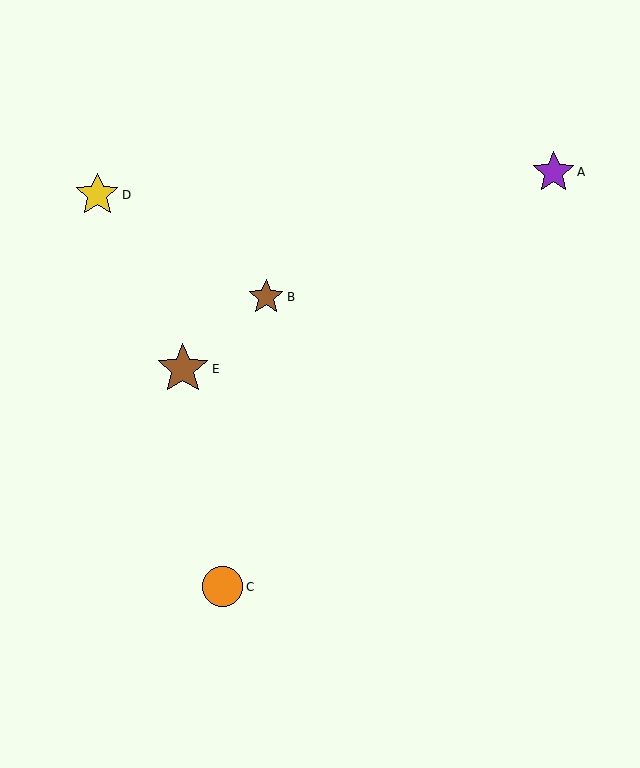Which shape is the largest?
The brown star (labeled E) is the largest.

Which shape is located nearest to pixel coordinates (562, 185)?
The purple star (labeled A) at (554, 172) is nearest to that location.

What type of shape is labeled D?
Shape D is a yellow star.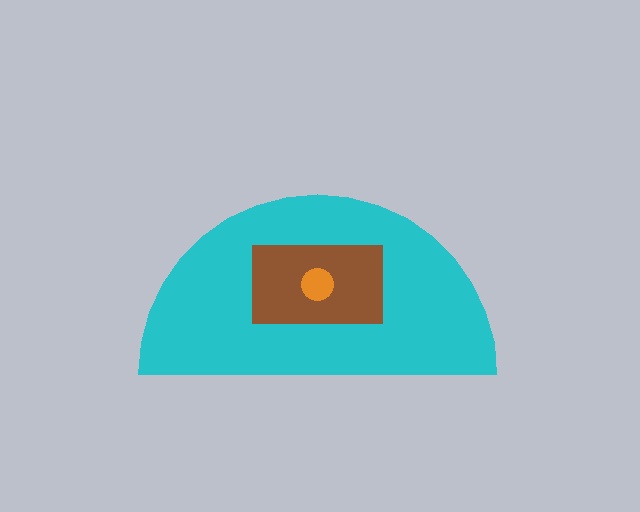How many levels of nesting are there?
3.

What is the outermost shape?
The cyan semicircle.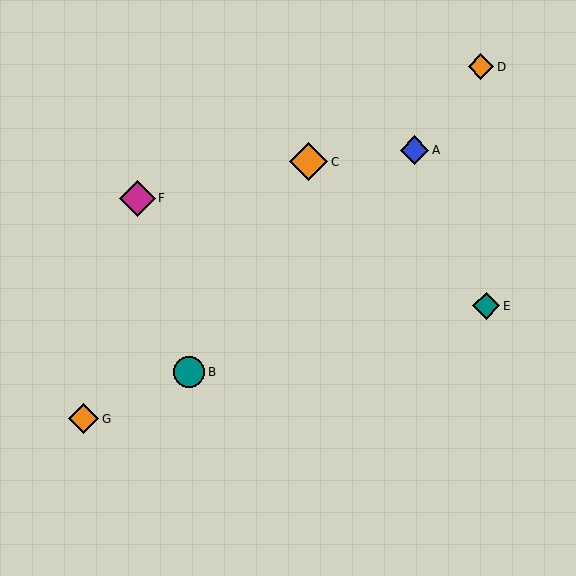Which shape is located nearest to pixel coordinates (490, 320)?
The teal diamond (labeled E) at (486, 306) is nearest to that location.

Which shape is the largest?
The orange diamond (labeled C) is the largest.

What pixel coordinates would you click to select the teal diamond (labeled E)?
Click at (486, 306) to select the teal diamond E.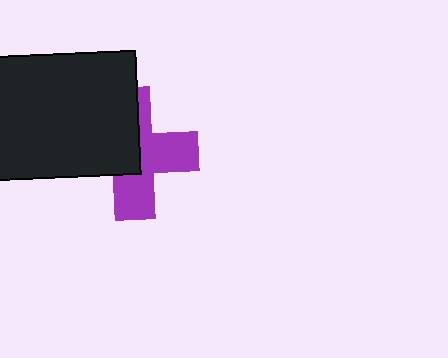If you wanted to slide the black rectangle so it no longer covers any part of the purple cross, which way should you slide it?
Slide it toward the upper-left — that is the most direct way to separate the two shapes.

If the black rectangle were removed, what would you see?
You would see the complete purple cross.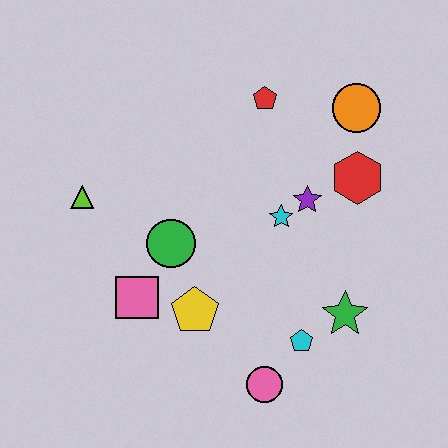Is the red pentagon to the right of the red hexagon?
No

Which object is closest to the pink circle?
The cyan pentagon is closest to the pink circle.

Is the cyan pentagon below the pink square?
Yes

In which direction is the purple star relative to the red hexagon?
The purple star is to the left of the red hexagon.